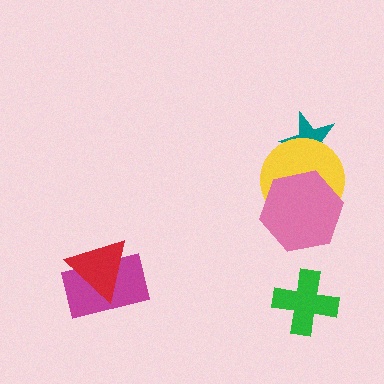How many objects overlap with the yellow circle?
2 objects overlap with the yellow circle.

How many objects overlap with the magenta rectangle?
1 object overlaps with the magenta rectangle.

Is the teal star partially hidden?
Yes, it is partially covered by another shape.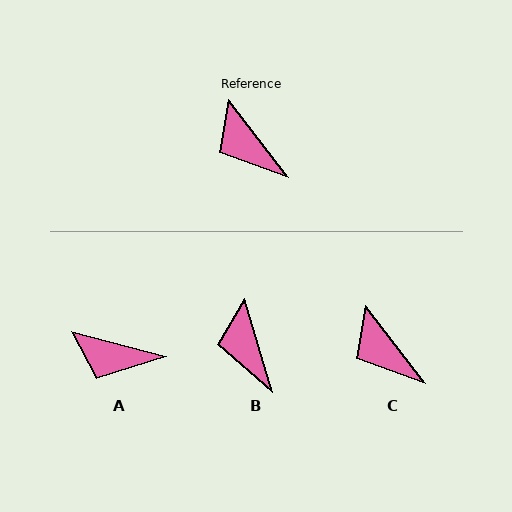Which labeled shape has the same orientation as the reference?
C.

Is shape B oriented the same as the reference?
No, it is off by about 21 degrees.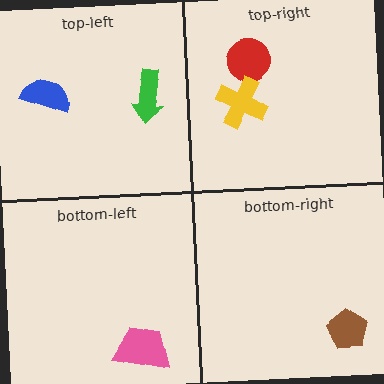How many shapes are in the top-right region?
2.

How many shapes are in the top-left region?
2.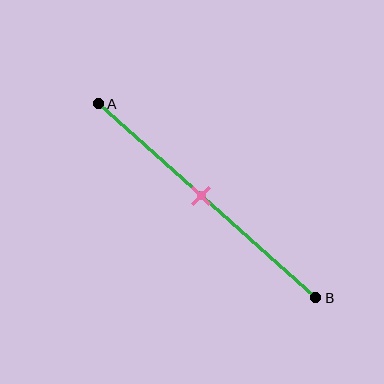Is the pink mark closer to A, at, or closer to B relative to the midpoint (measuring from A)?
The pink mark is approximately at the midpoint of segment AB.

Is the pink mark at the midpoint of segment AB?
Yes, the mark is approximately at the midpoint.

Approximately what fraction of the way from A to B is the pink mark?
The pink mark is approximately 45% of the way from A to B.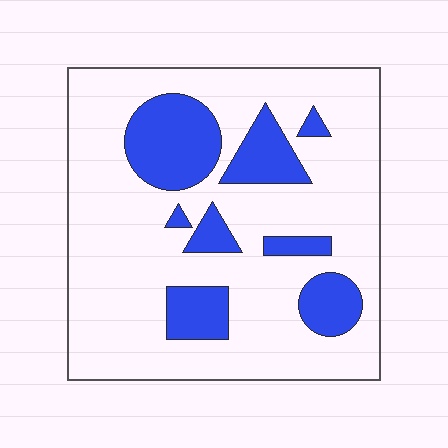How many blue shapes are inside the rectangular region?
8.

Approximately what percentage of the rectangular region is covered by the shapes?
Approximately 20%.